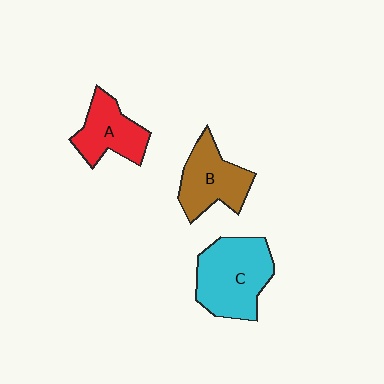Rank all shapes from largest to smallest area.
From largest to smallest: C (cyan), B (brown), A (red).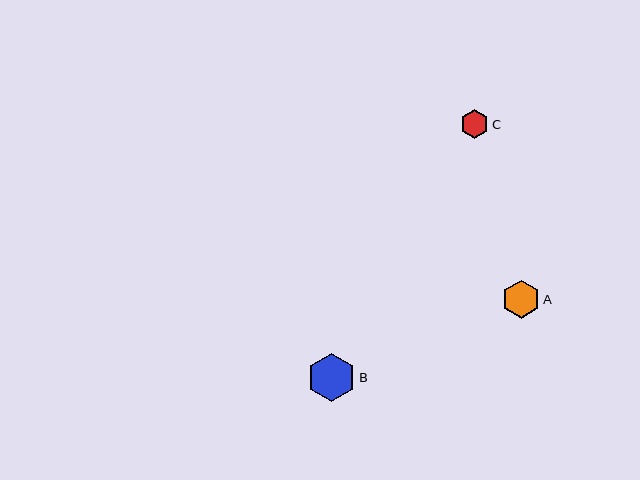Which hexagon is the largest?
Hexagon B is the largest with a size of approximately 48 pixels.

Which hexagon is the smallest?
Hexagon C is the smallest with a size of approximately 28 pixels.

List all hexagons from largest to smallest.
From largest to smallest: B, A, C.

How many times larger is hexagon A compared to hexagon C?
Hexagon A is approximately 1.3 times the size of hexagon C.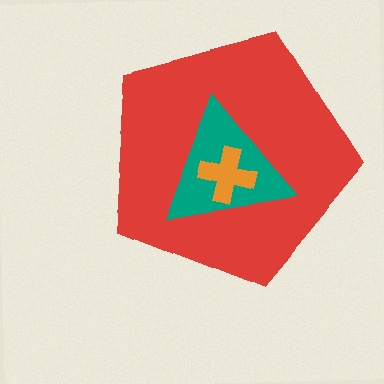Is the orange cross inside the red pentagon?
Yes.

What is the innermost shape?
The orange cross.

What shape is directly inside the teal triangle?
The orange cross.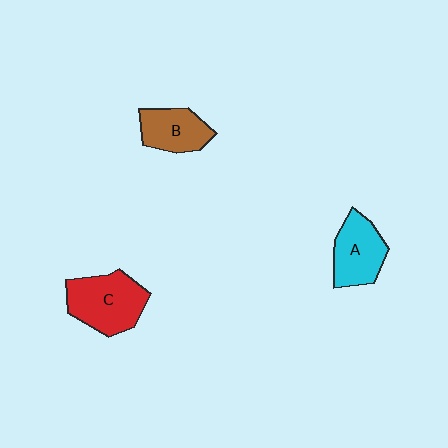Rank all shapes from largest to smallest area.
From largest to smallest: C (red), A (cyan), B (brown).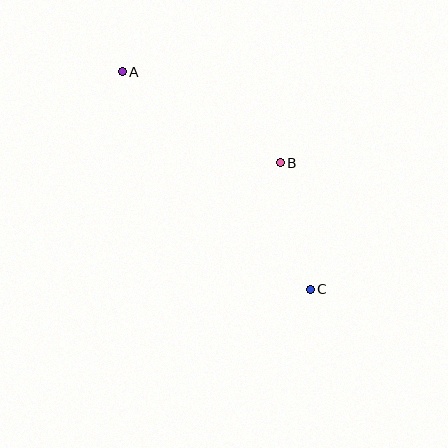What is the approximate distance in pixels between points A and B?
The distance between A and B is approximately 182 pixels.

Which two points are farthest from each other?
Points A and C are farthest from each other.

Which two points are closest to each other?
Points B and C are closest to each other.